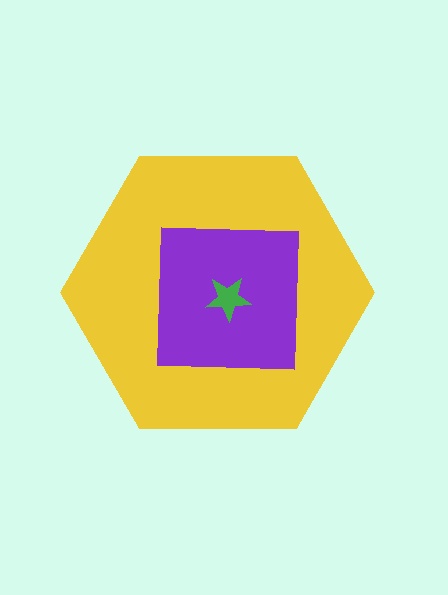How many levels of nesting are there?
3.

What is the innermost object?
The green star.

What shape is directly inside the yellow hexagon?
The purple square.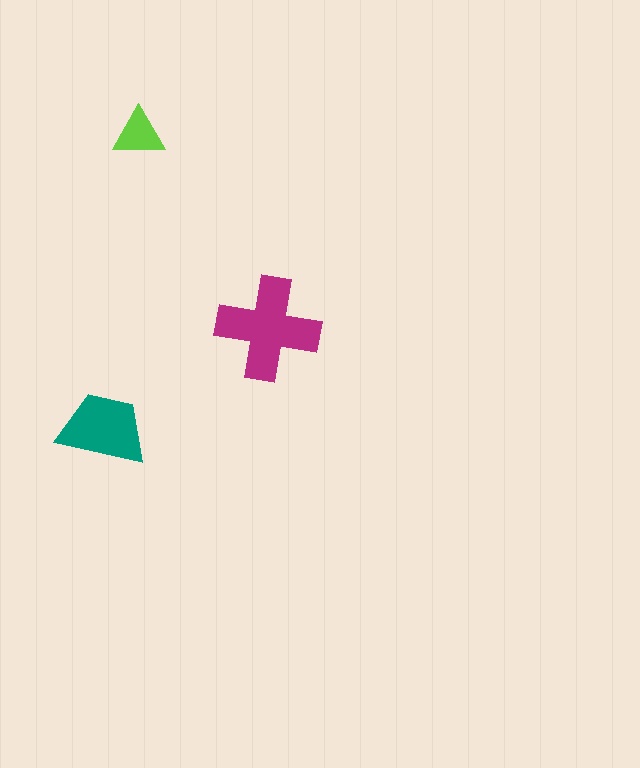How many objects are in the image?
There are 3 objects in the image.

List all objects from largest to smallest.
The magenta cross, the teal trapezoid, the lime triangle.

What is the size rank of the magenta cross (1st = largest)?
1st.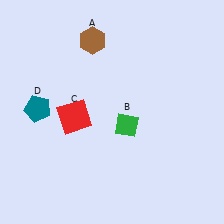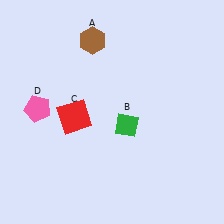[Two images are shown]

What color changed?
The pentagon (D) changed from teal in Image 1 to pink in Image 2.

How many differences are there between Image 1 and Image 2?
There is 1 difference between the two images.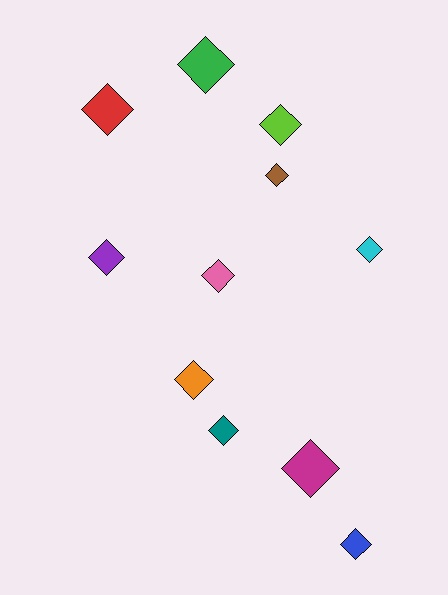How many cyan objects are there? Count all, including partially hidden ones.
There is 1 cyan object.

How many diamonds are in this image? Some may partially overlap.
There are 11 diamonds.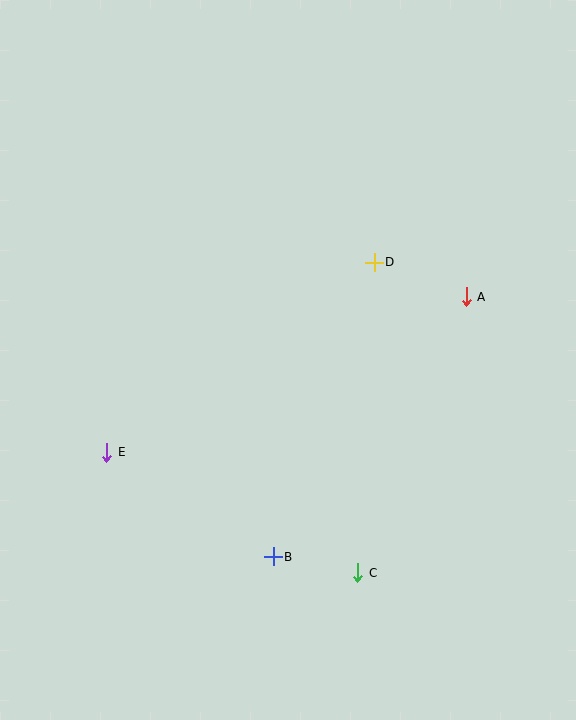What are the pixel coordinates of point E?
Point E is at (107, 452).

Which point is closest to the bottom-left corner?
Point E is closest to the bottom-left corner.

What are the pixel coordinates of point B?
Point B is at (273, 557).